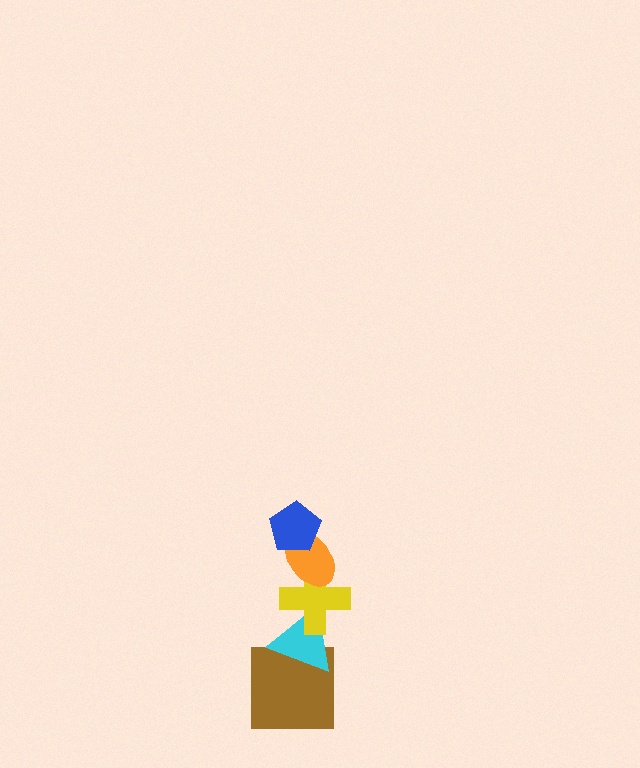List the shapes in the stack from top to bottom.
From top to bottom: the blue pentagon, the orange ellipse, the yellow cross, the cyan triangle, the brown square.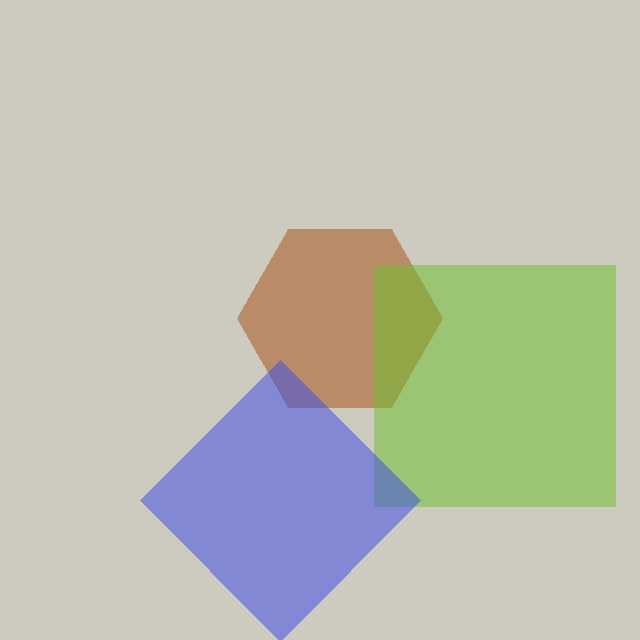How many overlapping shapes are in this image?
There are 3 overlapping shapes in the image.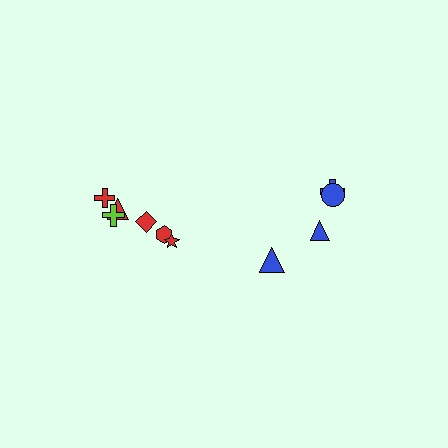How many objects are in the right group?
There are 4 objects.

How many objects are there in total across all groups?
There are 10 objects.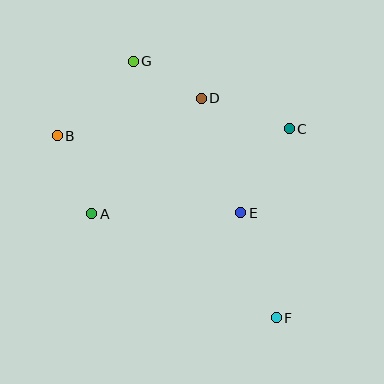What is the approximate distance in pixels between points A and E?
The distance between A and E is approximately 149 pixels.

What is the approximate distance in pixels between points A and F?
The distance between A and F is approximately 212 pixels.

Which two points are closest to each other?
Points D and G are closest to each other.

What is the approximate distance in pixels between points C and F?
The distance between C and F is approximately 190 pixels.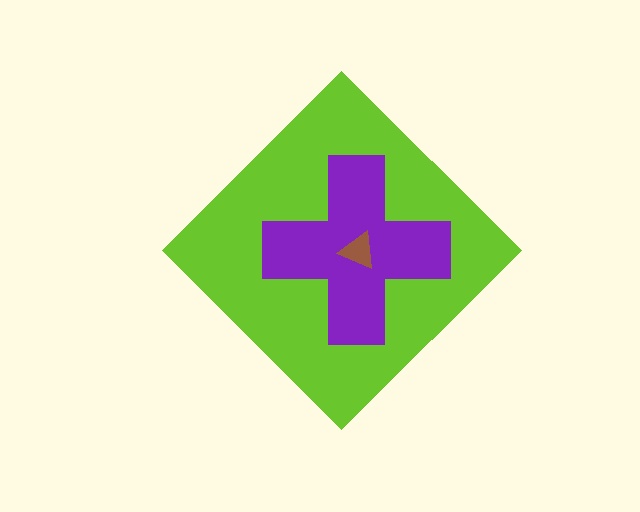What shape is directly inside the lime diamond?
The purple cross.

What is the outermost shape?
The lime diamond.